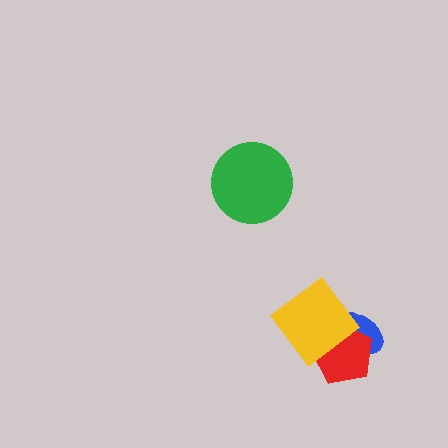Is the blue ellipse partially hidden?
Yes, it is partially covered by another shape.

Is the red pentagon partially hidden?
Yes, it is partially covered by another shape.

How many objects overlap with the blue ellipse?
2 objects overlap with the blue ellipse.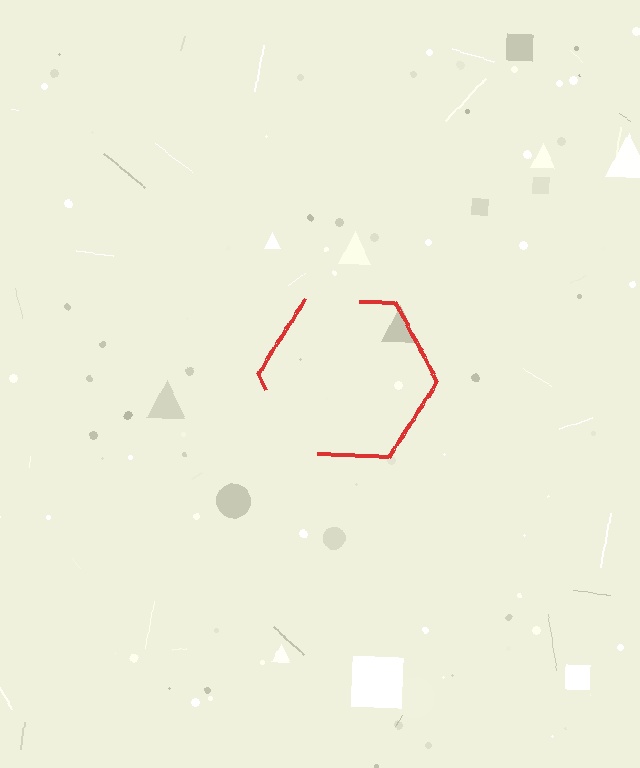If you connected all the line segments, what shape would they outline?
They would outline a hexagon.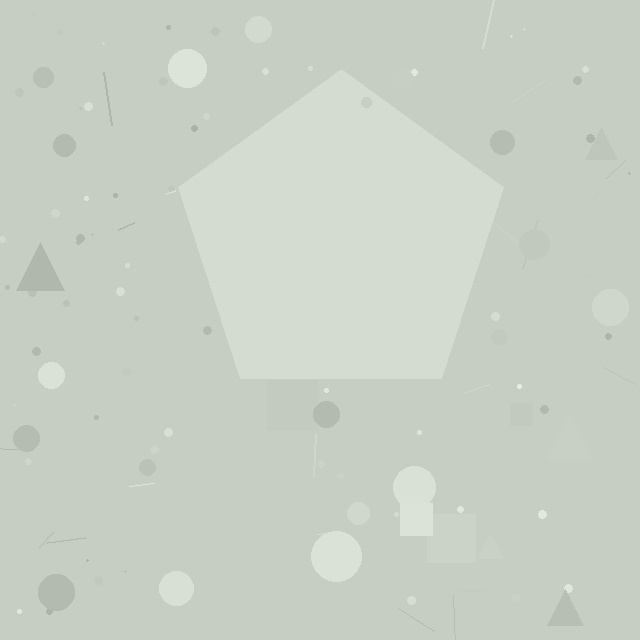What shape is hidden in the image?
A pentagon is hidden in the image.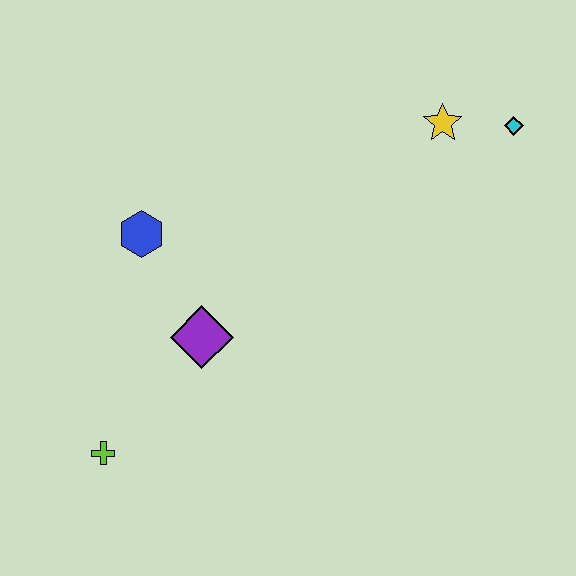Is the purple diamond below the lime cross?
No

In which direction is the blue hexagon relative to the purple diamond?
The blue hexagon is above the purple diamond.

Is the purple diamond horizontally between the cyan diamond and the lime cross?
Yes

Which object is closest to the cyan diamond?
The yellow star is closest to the cyan diamond.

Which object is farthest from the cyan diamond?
The lime cross is farthest from the cyan diamond.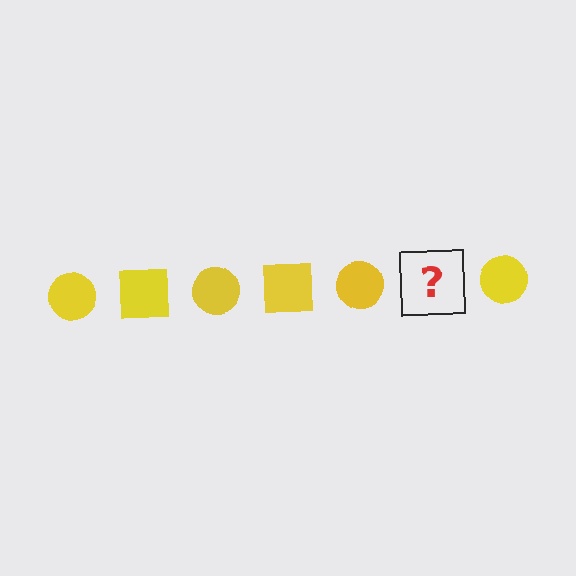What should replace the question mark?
The question mark should be replaced with a yellow square.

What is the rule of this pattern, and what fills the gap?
The rule is that the pattern cycles through circle, square shapes in yellow. The gap should be filled with a yellow square.